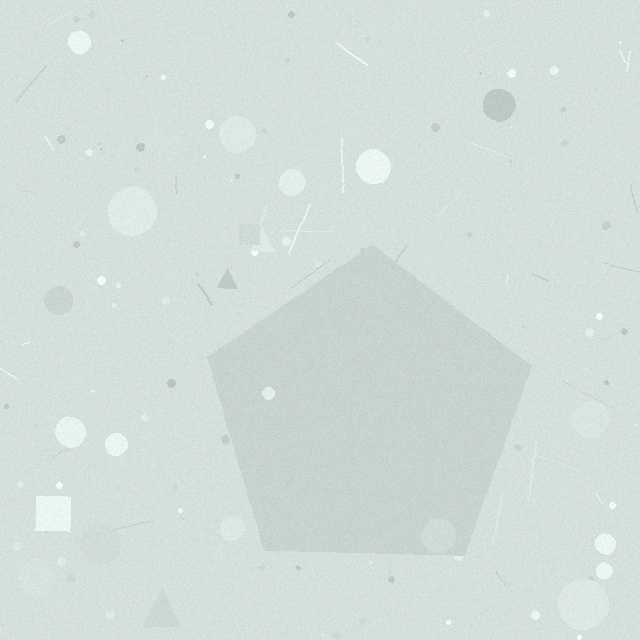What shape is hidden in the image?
A pentagon is hidden in the image.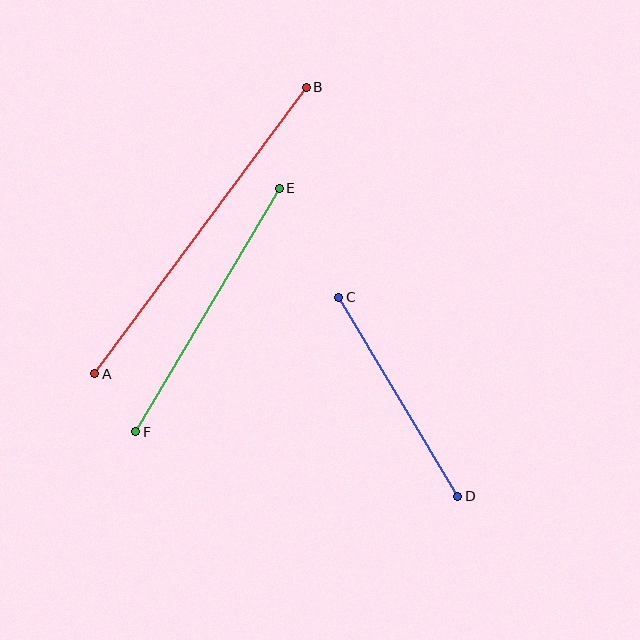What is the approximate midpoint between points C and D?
The midpoint is at approximately (398, 397) pixels.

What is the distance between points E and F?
The distance is approximately 283 pixels.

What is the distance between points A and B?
The distance is approximately 356 pixels.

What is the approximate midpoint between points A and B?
The midpoint is at approximately (200, 230) pixels.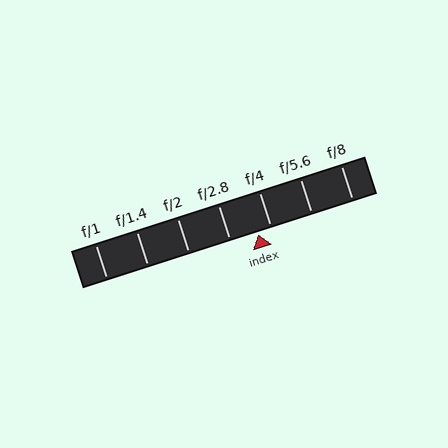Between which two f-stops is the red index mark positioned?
The index mark is between f/2.8 and f/4.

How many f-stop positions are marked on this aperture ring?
There are 7 f-stop positions marked.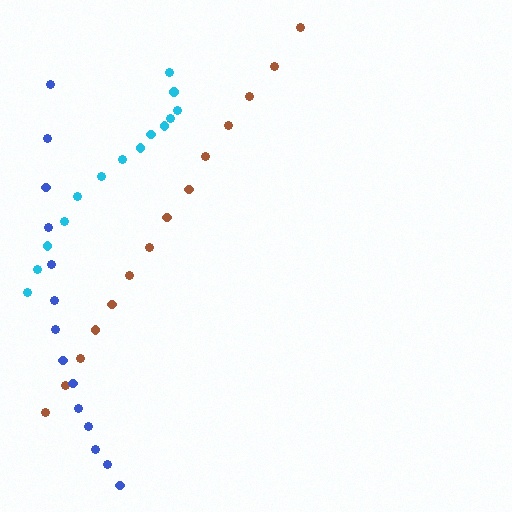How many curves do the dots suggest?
There are 3 distinct paths.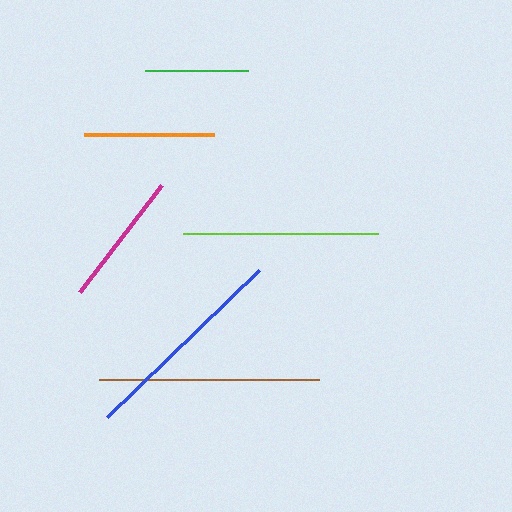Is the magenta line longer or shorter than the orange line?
The magenta line is longer than the orange line.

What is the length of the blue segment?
The blue segment is approximately 211 pixels long.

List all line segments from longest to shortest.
From longest to shortest: brown, blue, lime, magenta, orange, green.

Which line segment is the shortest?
The green line is the shortest at approximately 103 pixels.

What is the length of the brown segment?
The brown segment is approximately 220 pixels long.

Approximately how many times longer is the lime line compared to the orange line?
The lime line is approximately 1.5 times the length of the orange line.